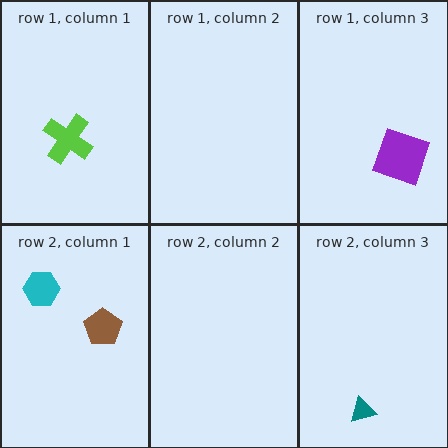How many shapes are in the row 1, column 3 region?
1.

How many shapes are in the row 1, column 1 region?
1.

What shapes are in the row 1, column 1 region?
The lime cross.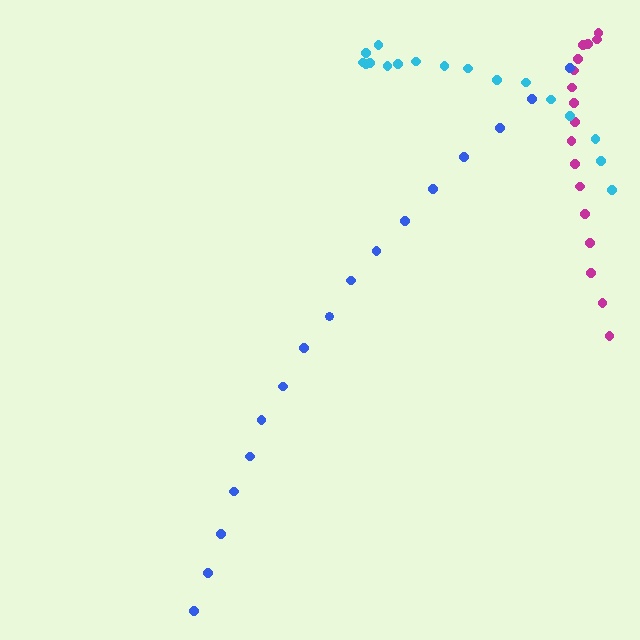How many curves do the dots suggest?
There are 3 distinct paths.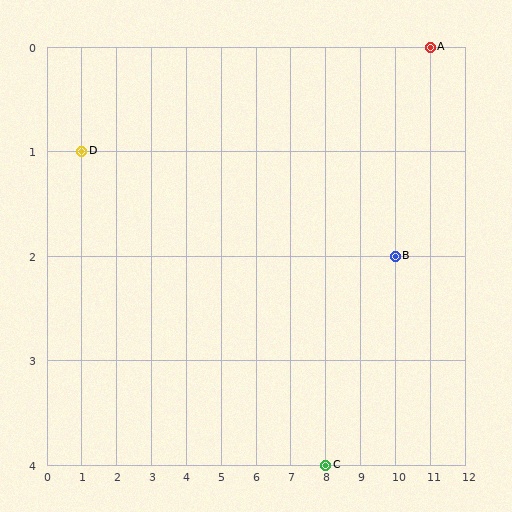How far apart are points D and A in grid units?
Points D and A are 10 columns and 1 row apart (about 10.0 grid units diagonally).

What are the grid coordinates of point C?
Point C is at grid coordinates (8, 4).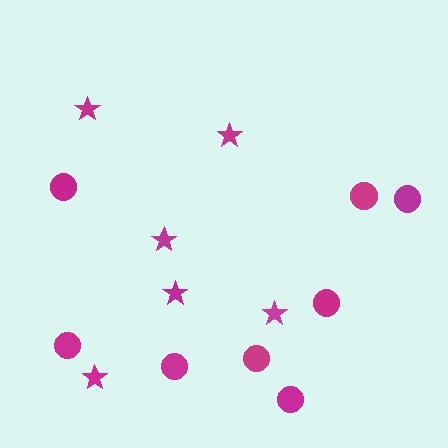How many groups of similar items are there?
There are 2 groups: one group of stars (6) and one group of circles (8).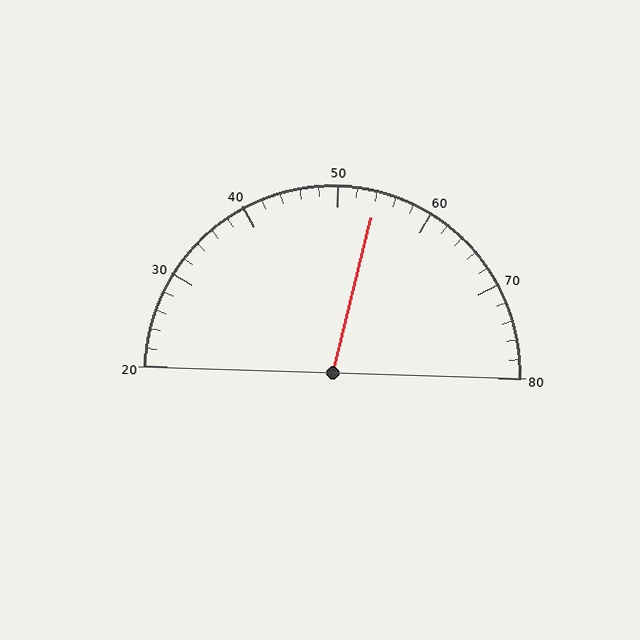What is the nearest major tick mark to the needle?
The nearest major tick mark is 50.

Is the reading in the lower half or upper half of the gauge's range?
The reading is in the upper half of the range (20 to 80).